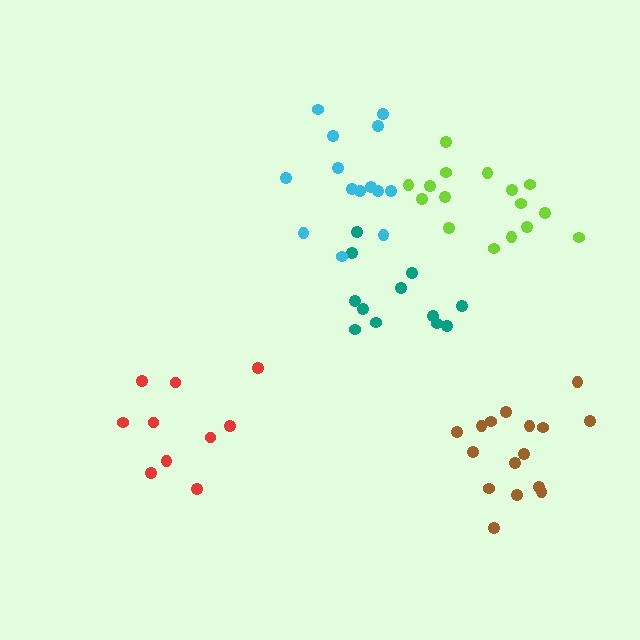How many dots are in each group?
Group 1: 12 dots, Group 2: 16 dots, Group 3: 14 dots, Group 4: 10 dots, Group 5: 16 dots (68 total).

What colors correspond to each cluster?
The clusters are colored: teal, brown, cyan, red, lime.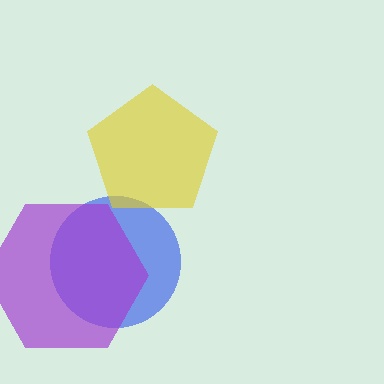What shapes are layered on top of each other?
The layered shapes are: a blue circle, a purple hexagon, a yellow pentagon.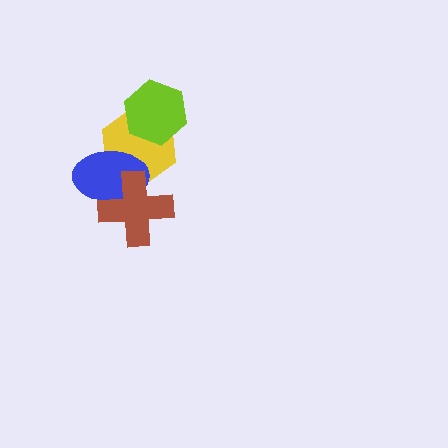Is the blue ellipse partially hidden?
Yes, it is partially covered by another shape.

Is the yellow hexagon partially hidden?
Yes, it is partially covered by another shape.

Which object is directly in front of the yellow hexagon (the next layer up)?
The lime hexagon is directly in front of the yellow hexagon.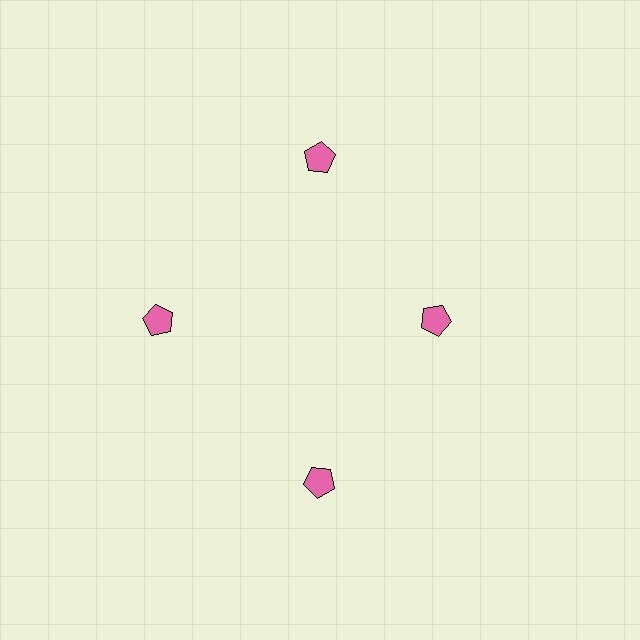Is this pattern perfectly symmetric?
No. The 4 pink pentagons are arranged in a ring, but one element near the 3 o'clock position is pulled inward toward the center, breaking the 4-fold rotational symmetry.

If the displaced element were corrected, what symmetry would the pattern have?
It would have 4-fold rotational symmetry — the pattern would map onto itself every 90 degrees.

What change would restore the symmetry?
The symmetry would be restored by moving it outward, back onto the ring so that all 4 pentagons sit at equal angles and equal distance from the center.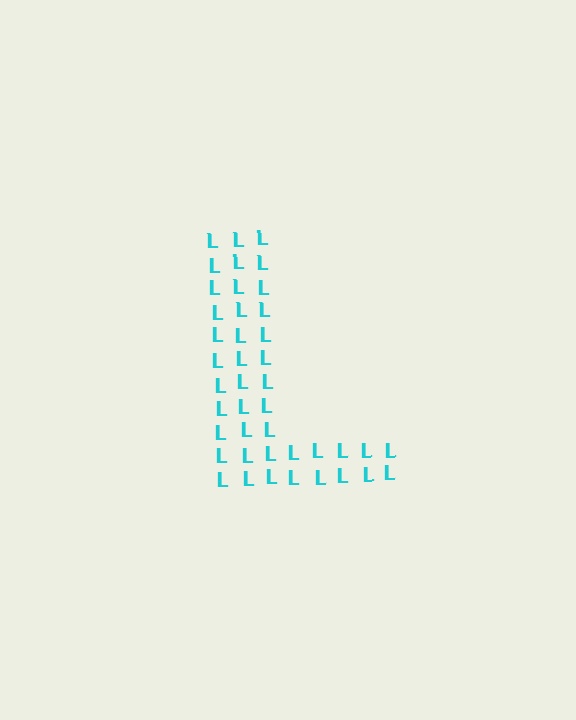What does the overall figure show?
The overall figure shows the letter L.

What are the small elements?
The small elements are letter L's.